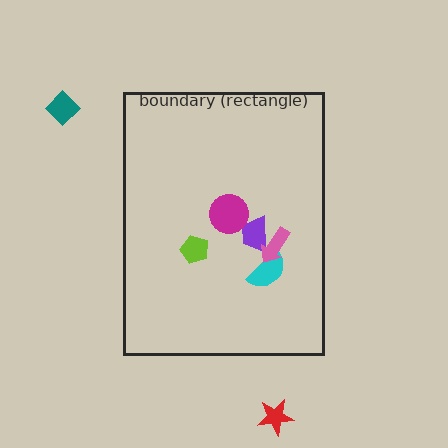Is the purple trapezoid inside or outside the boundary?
Inside.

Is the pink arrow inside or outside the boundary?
Inside.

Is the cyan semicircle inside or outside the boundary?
Inside.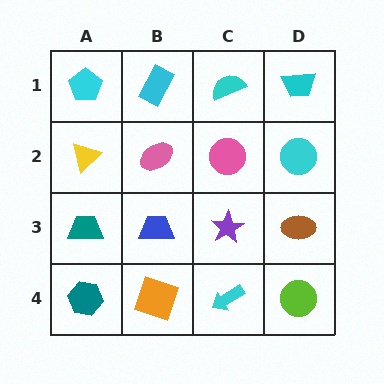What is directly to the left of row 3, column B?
A teal trapezoid.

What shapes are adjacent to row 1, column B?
A pink ellipse (row 2, column B), a cyan pentagon (row 1, column A), a cyan semicircle (row 1, column C).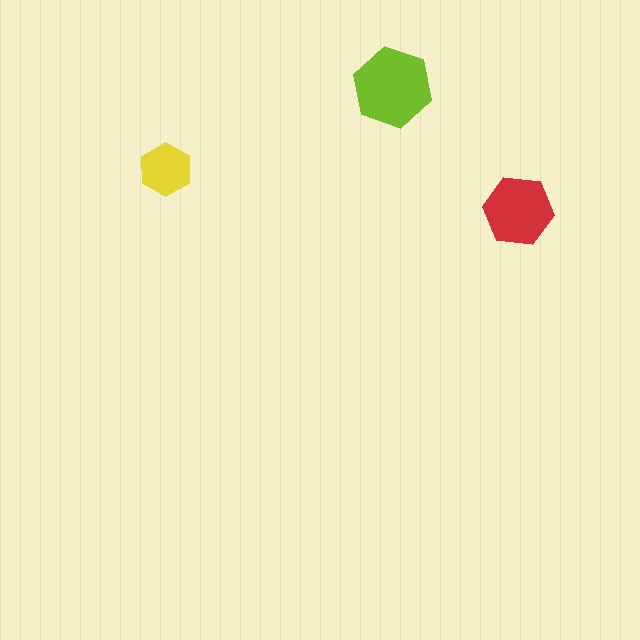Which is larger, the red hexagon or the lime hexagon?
The lime one.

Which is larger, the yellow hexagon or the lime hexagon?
The lime one.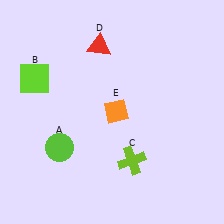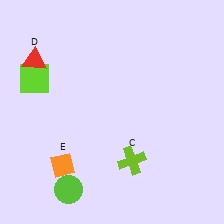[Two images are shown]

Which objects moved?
The objects that moved are: the lime circle (A), the red triangle (D), the orange diamond (E).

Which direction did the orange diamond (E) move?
The orange diamond (E) moved down.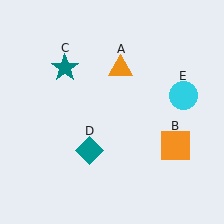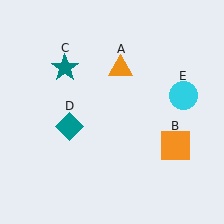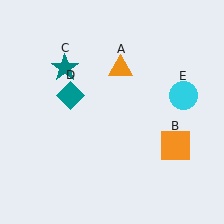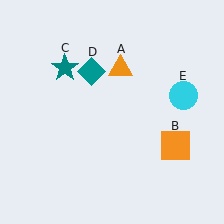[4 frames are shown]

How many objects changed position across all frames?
1 object changed position: teal diamond (object D).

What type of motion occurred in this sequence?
The teal diamond (object D) rotated clockwise around the center of the scene.